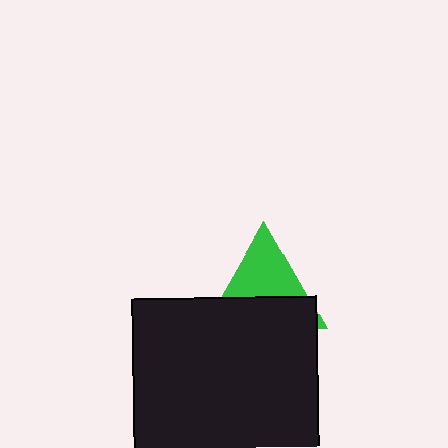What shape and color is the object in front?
The object in front is a black square.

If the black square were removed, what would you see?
You would see the complete green triangle.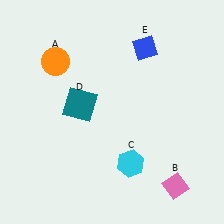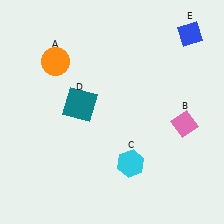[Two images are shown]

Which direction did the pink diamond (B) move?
The pink diamond (B) moved up.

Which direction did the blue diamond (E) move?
The blue diamond (E) moved right.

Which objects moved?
The objects that moved are: the pink diamond (B), the blue diamond (E).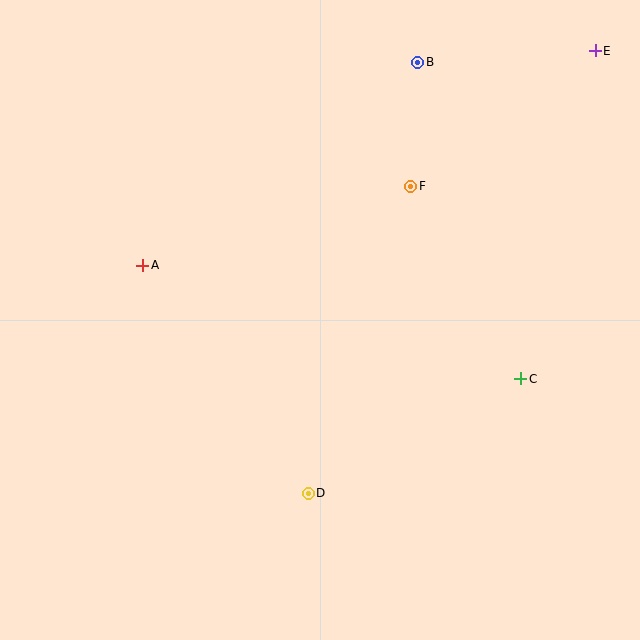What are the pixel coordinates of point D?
Point D is at (308, 493).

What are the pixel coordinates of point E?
Point E is at (595, 51).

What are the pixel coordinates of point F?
Point F is at (411, 186).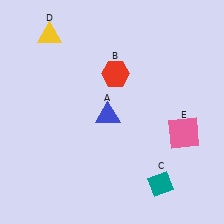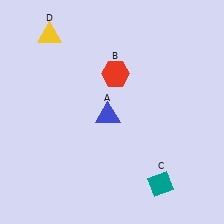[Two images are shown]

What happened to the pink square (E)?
The pink square (E) was removed in Image 2. It was in the bottom-right area of Image 1.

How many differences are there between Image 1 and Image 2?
There is 1 difference between the two images.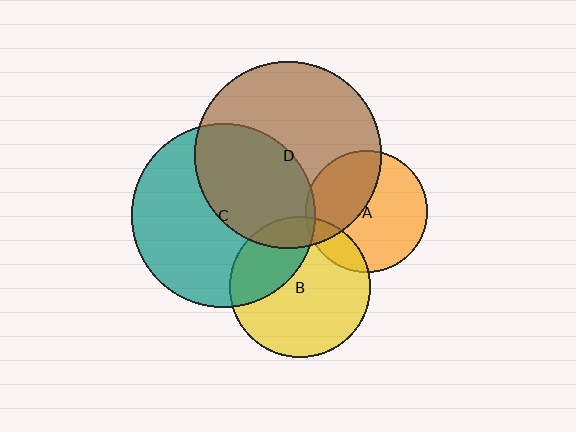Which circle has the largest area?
Circle D (brown).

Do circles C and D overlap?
Yes.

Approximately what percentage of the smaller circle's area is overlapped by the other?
Approximately 45%.